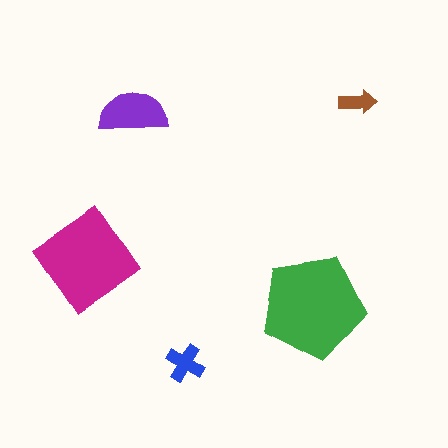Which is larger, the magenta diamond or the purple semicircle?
The magenta diamond.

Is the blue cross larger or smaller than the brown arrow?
Larger.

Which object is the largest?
The green pentagon.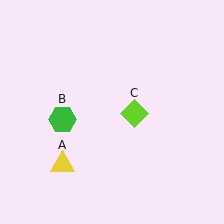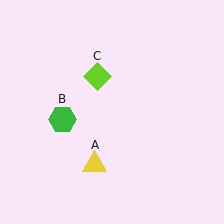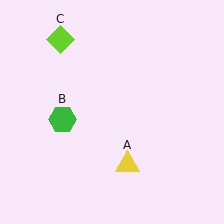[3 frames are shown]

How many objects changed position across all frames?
2 objects changed position: yellow triangle (object A), lime diamond (object C).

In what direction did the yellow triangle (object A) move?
The yellow triangle (object A) moved right.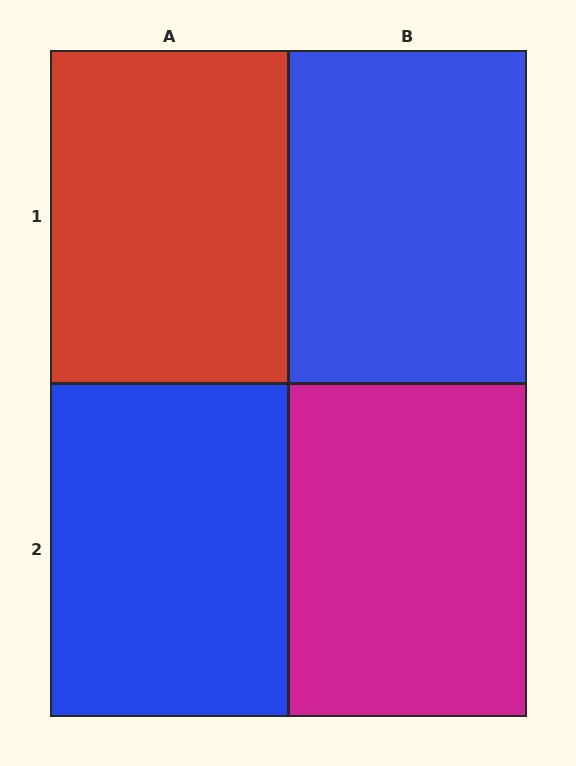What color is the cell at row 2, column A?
Blue.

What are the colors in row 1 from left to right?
Red, blue.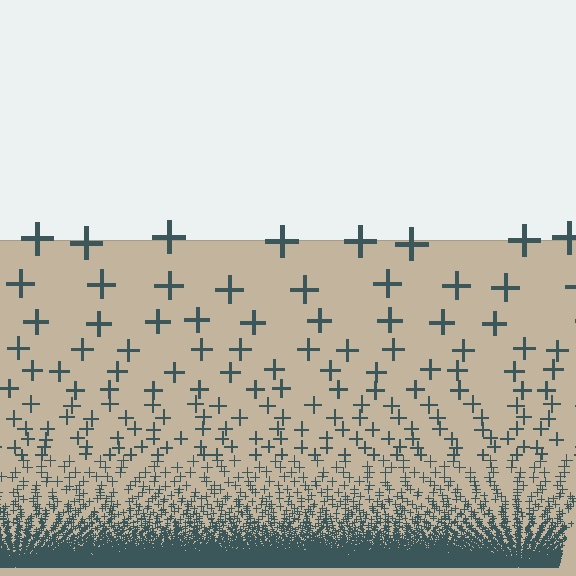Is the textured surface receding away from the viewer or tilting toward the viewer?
The surface appears to tilt toward the viewer. Texture elements get larger and sparser toward the top.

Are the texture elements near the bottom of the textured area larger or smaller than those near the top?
Smaller. The gradient is inverted — elements near the bottom are smaller and denser.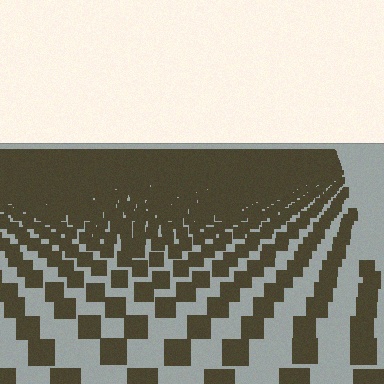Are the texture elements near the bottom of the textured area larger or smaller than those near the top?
Larger. Near the bottom, elements are closer to the viewer and appear at a bigger on-screen size.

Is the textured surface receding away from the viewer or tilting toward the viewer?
The surface is receding away from the viewer. Texture elements get smaller and denser toward the top.